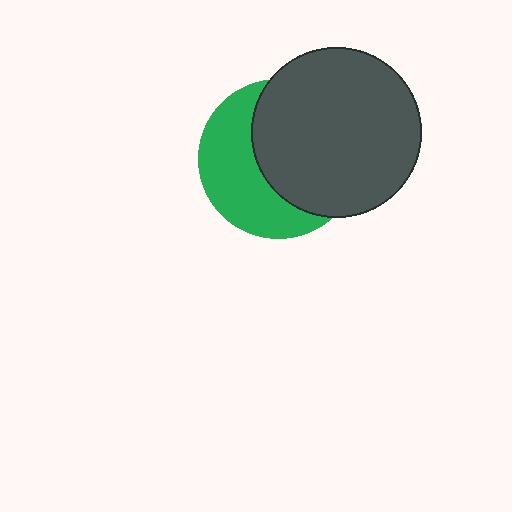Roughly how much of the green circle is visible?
A small part of it is visible (roughly 44%).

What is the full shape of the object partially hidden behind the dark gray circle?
The partially hidden object is a green circle.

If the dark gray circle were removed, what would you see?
You would see the complete green circle.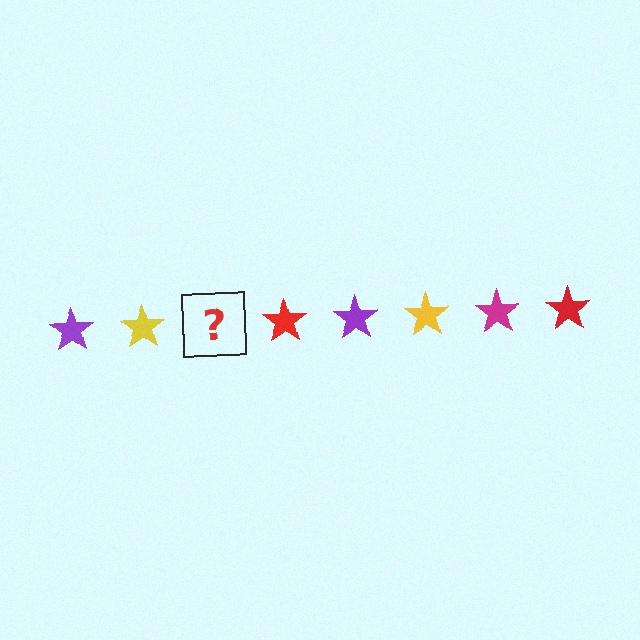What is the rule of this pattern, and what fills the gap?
The rule is that the pattern cycles through purple, yellow, magenta, red stars. The gap should be filled with a magenta star.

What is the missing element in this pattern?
The missing element is a magenta star.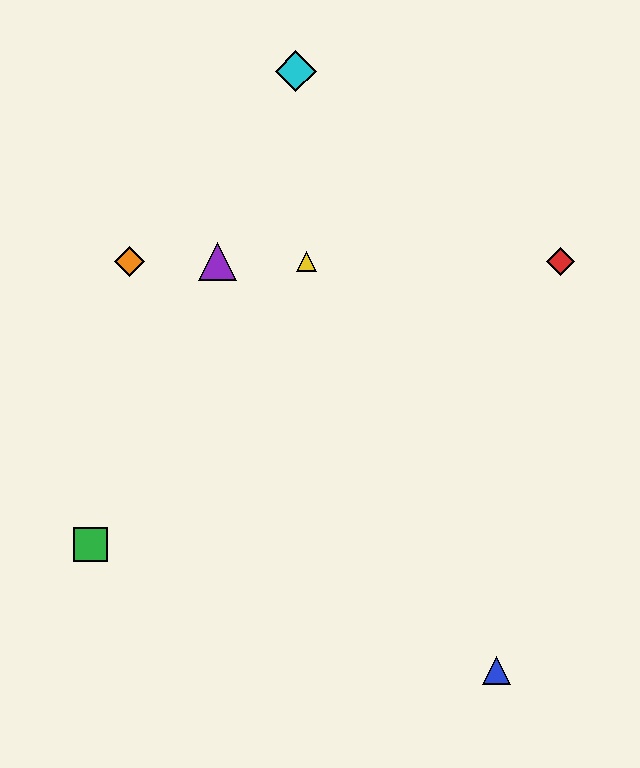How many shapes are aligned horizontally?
4 shapes (the red diamond, the yellow triangle, the purple triangle, the orange diamond) are aligned horizontally.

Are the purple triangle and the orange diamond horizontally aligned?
Yes, both are at y≈262.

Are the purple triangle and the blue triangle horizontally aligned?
No, the purple triangle is at y≈262 and the blue triangle is at y≈671.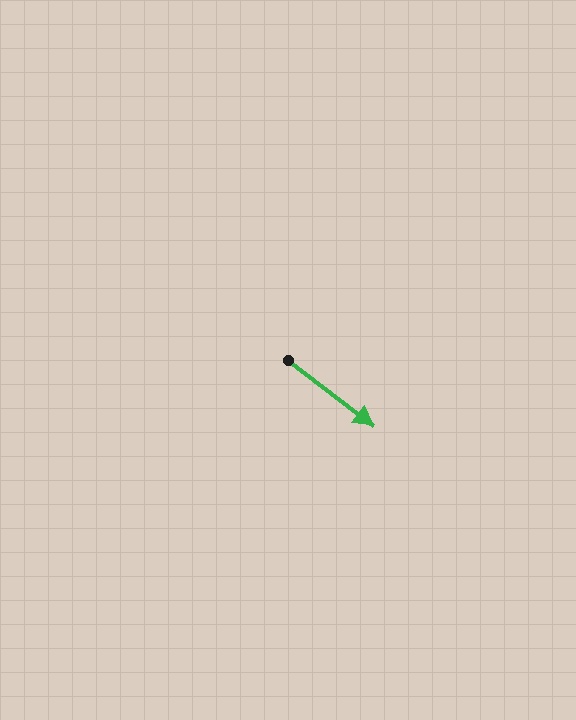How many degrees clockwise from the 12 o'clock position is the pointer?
Approximately 127 degrees.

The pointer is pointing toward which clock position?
Roughly 4 o'clock.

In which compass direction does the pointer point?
Southeast.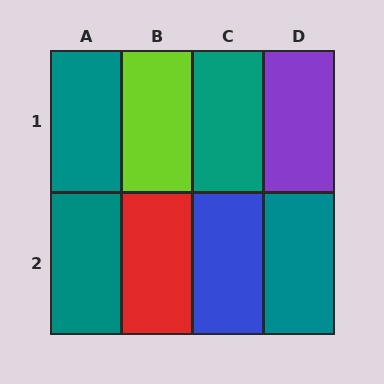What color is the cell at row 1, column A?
Teal.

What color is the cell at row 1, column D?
Purple.